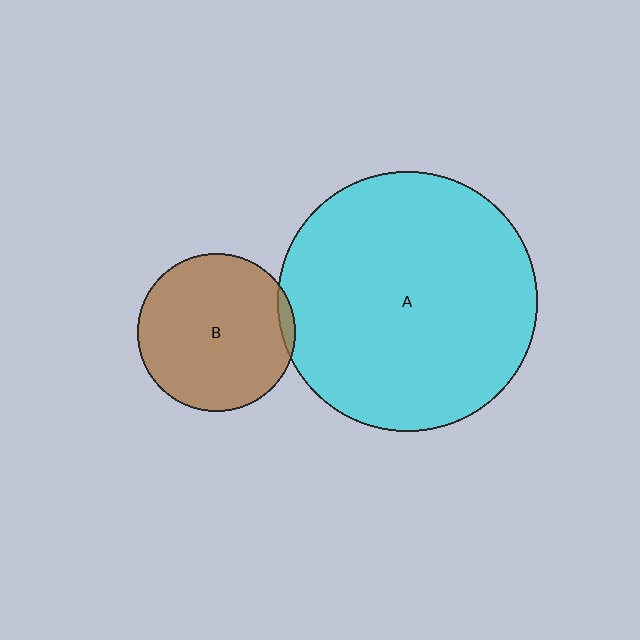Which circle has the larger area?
Circle A (cyan).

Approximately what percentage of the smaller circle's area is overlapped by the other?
Approximately 5%.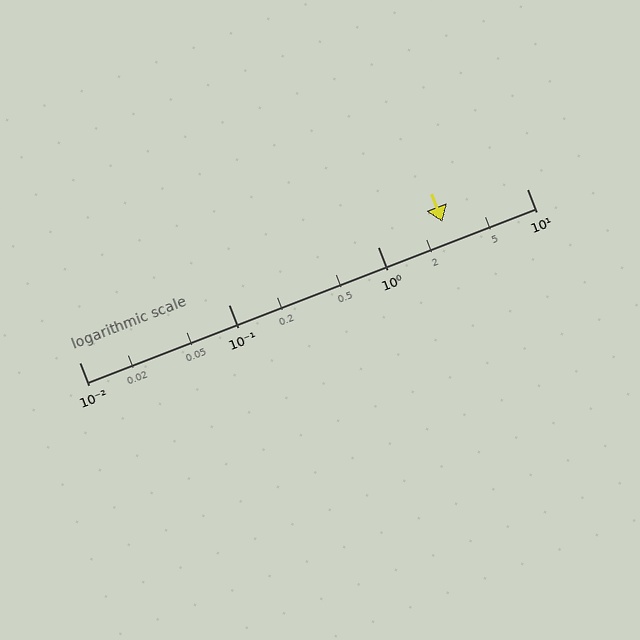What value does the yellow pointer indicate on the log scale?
The pointer indicates approximately 2.7.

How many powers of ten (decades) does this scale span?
The scale spans 3 decades, from 0.01 to 10.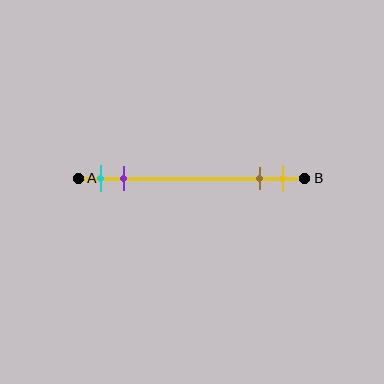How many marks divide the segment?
There are 4 marks dividing the segment.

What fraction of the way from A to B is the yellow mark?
The yellow mark is approximately 90% (0.9) of the way from A to B.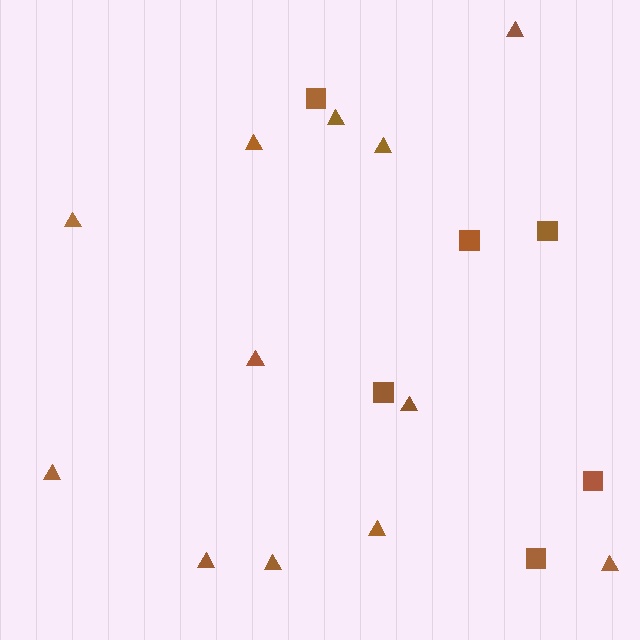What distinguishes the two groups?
There are 2 groups: one group of squares (6) and one group of triangles (12).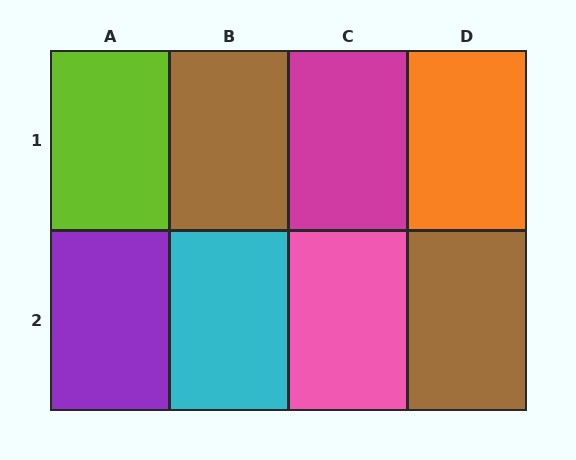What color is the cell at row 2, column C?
Pink.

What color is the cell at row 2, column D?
Brown.